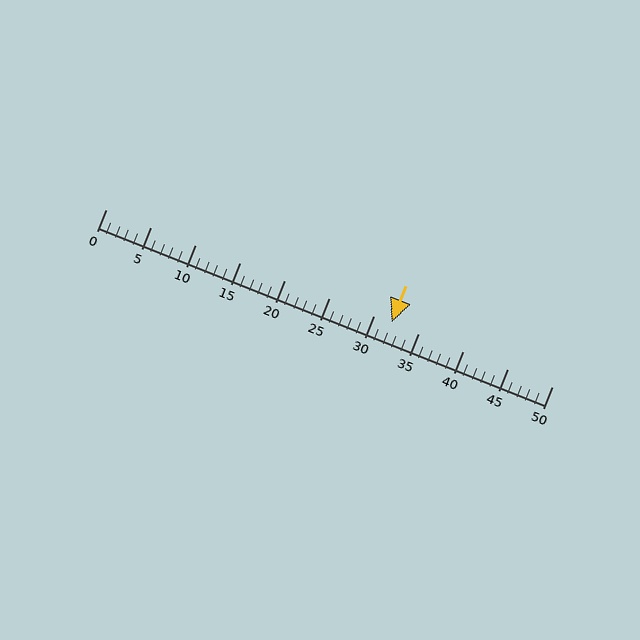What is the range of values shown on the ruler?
The ruler shows values from 0 to 50.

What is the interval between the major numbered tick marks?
The major tick marks are spaced 5 units apart.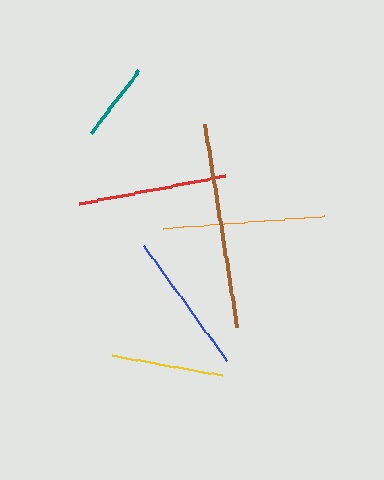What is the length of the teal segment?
The teal segment is approximately 78 pixels long.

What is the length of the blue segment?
The blue segment is approximately 142 pixels long.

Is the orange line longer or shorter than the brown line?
The brown line is longer than the orange line.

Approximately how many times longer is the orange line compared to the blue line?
The orange line is approximately 1.1 times the length of the blue line.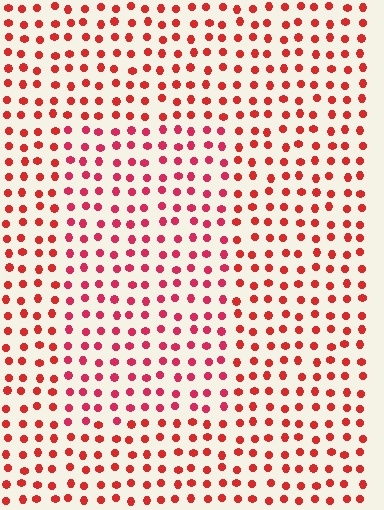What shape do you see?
I see a rectangle.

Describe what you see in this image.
The image is filled with small red elements in a uniform arrangement. A rectangle-shaped region is visible where the elements are tinted to a slightly different hue, forming a subtle color boundary.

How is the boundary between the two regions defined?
The boundary is defined purely by a slight shift in hue (about 17 degrees). Spacing, size, and orientation are identical on both sides.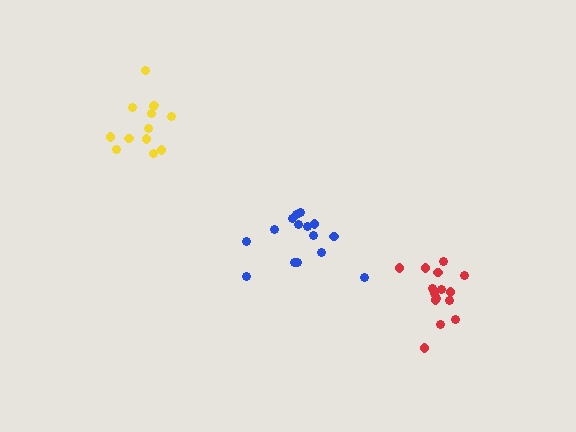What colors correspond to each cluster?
The clusters are colored: red, yellow, blue.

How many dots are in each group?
Group 1: 15 dots, Group 2: 13 dots, Group 3: 15 dots (43 total).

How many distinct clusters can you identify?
There are 3 distinct clusters.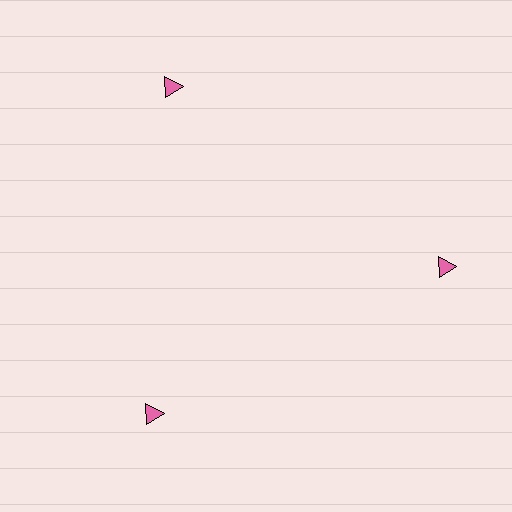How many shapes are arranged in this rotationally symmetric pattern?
There are 3 shapes, arranged in 3 groups of 1.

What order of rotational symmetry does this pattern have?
This pattern has 3-fold rotational symmetry.